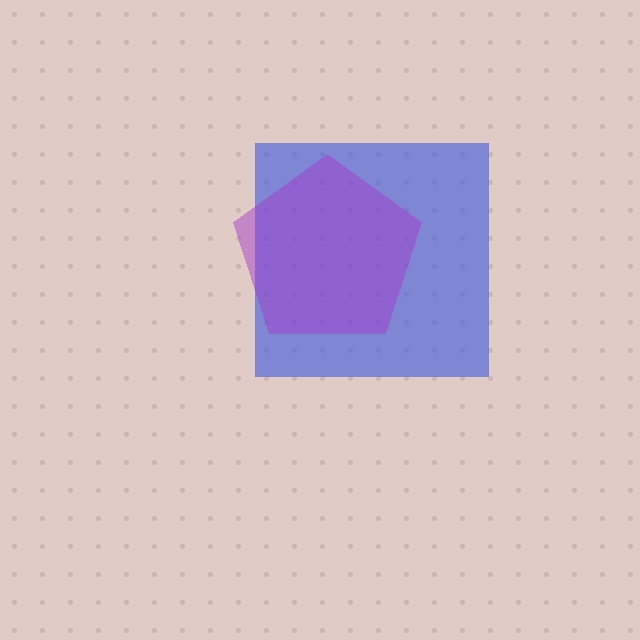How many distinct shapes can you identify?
There are 2 distinct shapes: a blue square, a purple pentagon.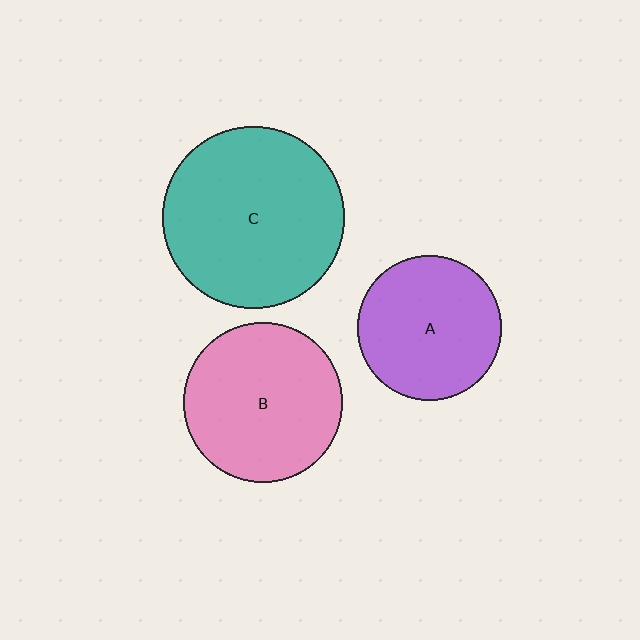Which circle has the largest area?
Circle C (teal).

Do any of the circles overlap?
No, none of the circles overlap.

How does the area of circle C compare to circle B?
Approximately 1.3 times.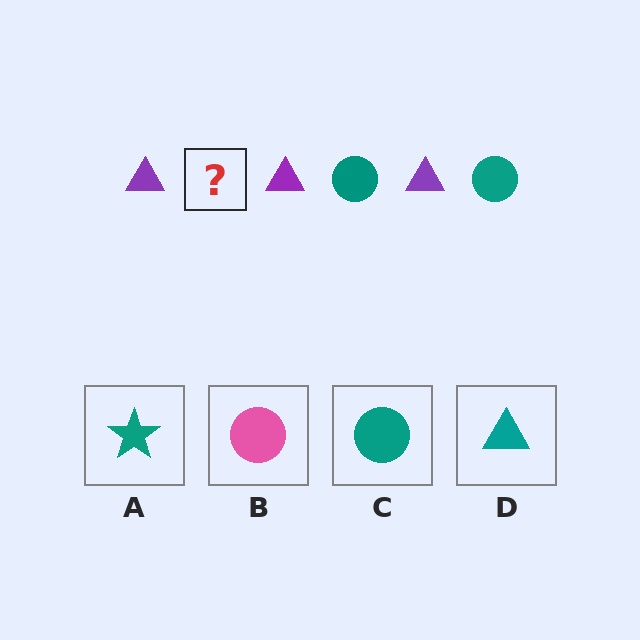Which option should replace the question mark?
Option C.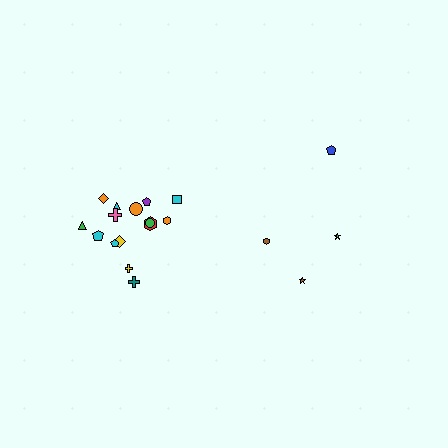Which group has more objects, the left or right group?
The left group.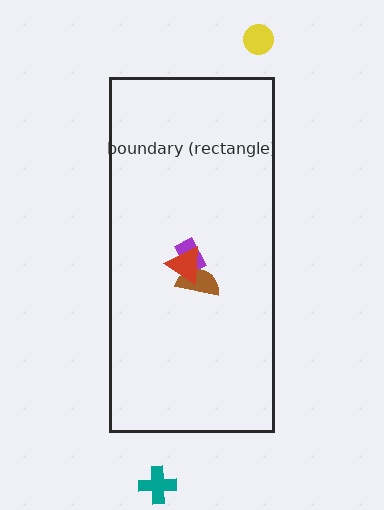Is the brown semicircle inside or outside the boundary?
Inside.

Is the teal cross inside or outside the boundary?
Outside.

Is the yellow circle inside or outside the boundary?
Outside.